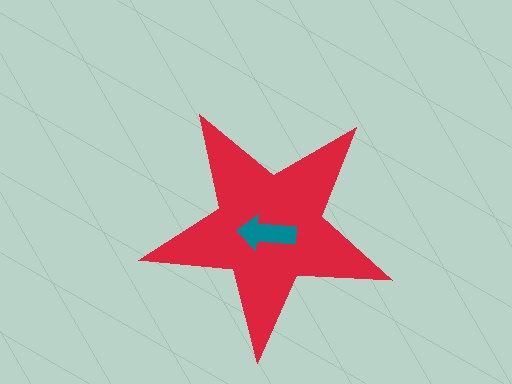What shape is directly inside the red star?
The teal arrow.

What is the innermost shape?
The teal arrow.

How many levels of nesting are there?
2.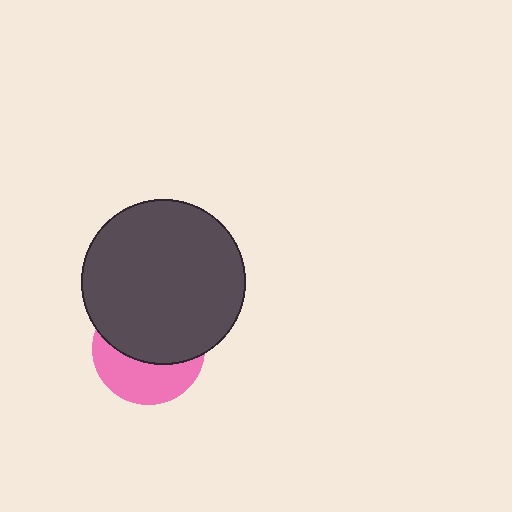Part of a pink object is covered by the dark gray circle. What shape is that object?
It is a circle.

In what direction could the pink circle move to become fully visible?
The pink circle could move down. That would shift it out from behind the dark gray circle entirely.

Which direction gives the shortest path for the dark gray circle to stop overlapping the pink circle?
Moving up gives the shortest separation.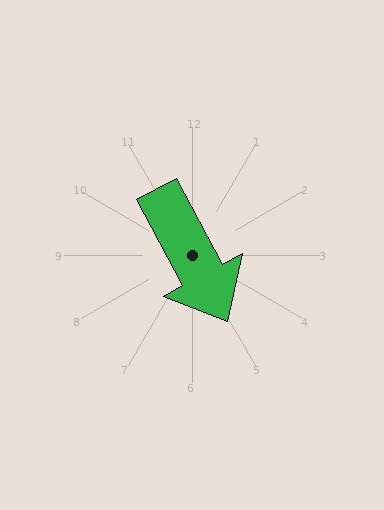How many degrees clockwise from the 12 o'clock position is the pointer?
Approximately 152 degrees.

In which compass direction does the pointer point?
Southeast.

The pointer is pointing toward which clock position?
Roughly 5 o'clock.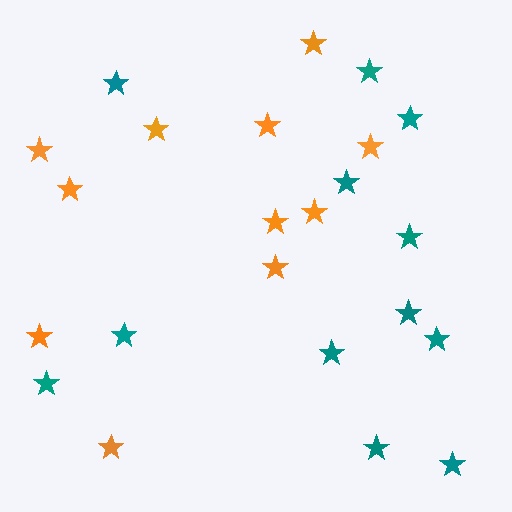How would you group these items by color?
There are 2 groups: one group of orange stars (11) and one group of teal stars (12).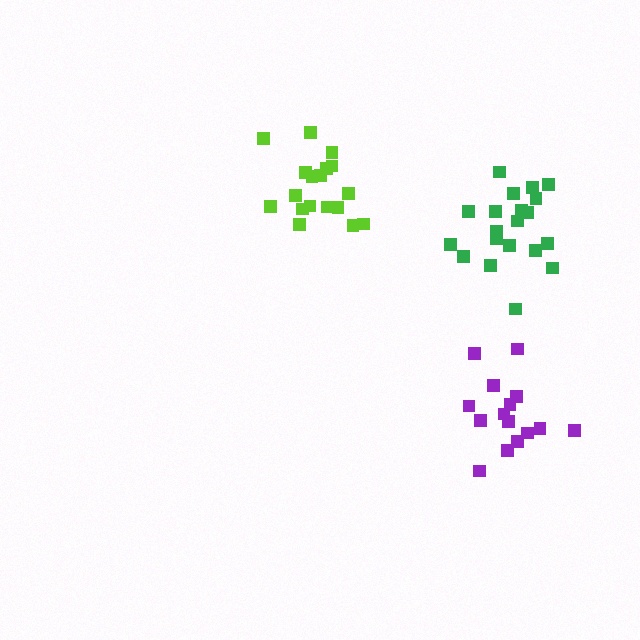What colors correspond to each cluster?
The clusters are colored: lime, purple, green.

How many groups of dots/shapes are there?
There are 3 groups.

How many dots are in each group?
Group 1: 18 dots, Group 2: 15 dots, Group 3: 20 dots (53 total).